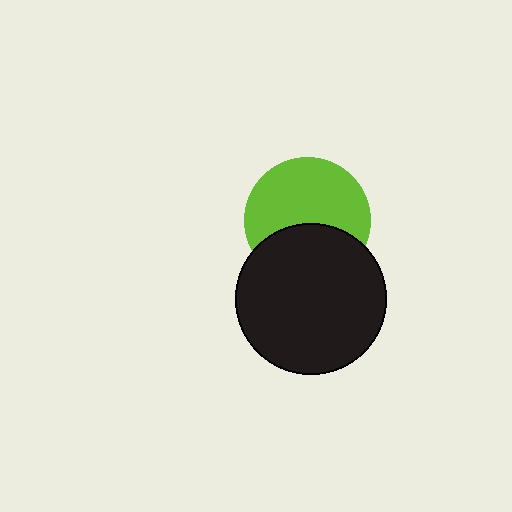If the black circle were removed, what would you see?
You would see the complete lime circle.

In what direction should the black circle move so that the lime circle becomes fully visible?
The black circle should move down. That is the shortest direction to clear the overlap and leave the lime circle fully visible.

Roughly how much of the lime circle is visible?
About half of it is visible (roughly 61%).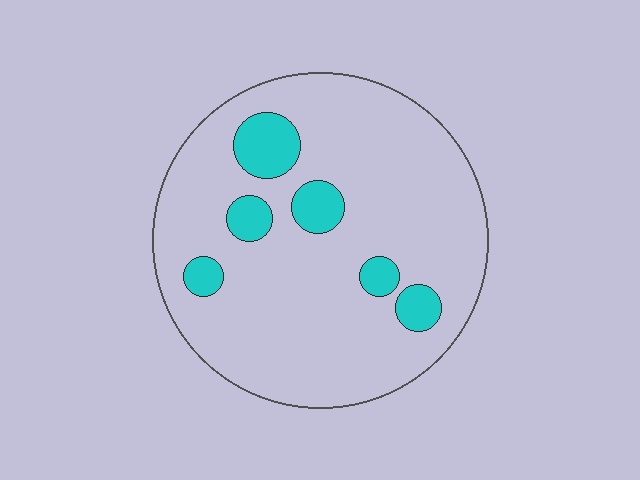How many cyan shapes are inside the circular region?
6.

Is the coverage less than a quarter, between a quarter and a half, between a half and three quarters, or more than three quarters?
Less than a quarter.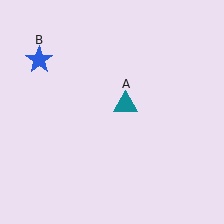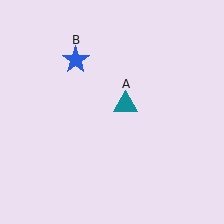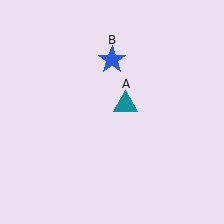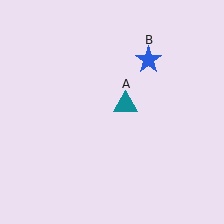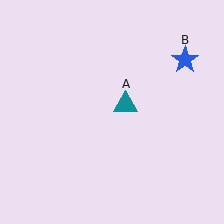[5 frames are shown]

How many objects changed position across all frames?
1 object changed position: blue star (object B).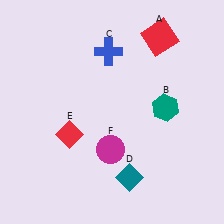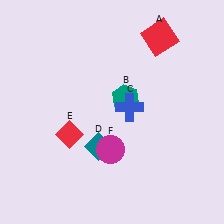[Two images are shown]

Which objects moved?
The objects that moved are: the teal hexagon (B), the blue cross (C), the teal diamond (D).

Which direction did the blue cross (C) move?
The blue cross (C) moved down.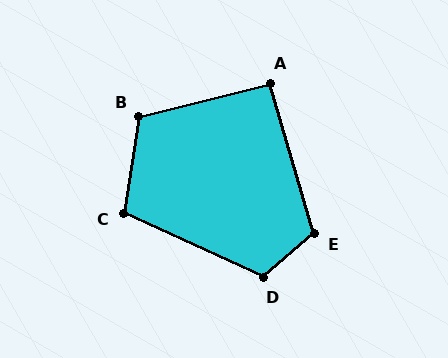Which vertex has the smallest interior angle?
A, at approximately 93 degrees.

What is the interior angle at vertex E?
Approximately 114 degrees (obtuse).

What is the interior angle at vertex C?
Approximately 106 degrees (obtuse).